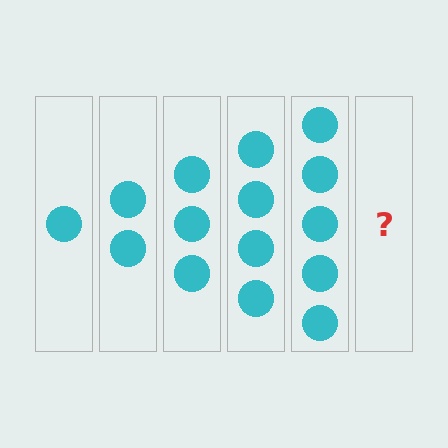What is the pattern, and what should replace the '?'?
The pattern is that each step adds one more circle. The '?' should be 6 circles.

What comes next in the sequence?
The next element should be 6 circles.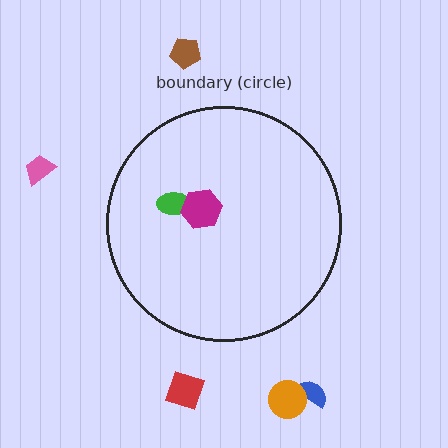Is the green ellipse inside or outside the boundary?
Inside.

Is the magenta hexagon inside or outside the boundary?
Inside.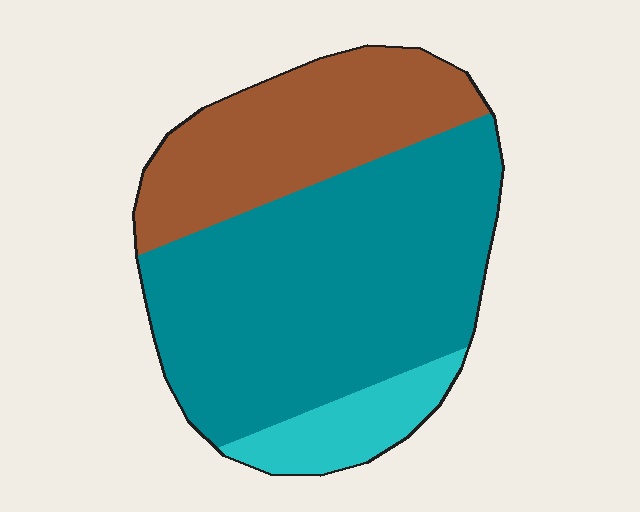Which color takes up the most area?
Teal, at roughly 60%.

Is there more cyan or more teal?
Teal.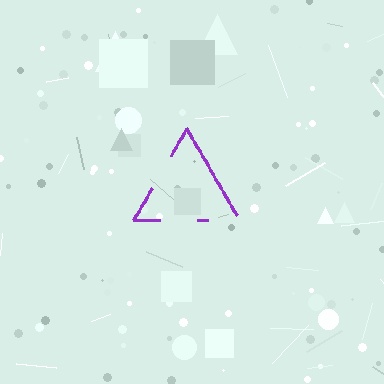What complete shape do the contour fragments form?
The contour fragments form a triangle.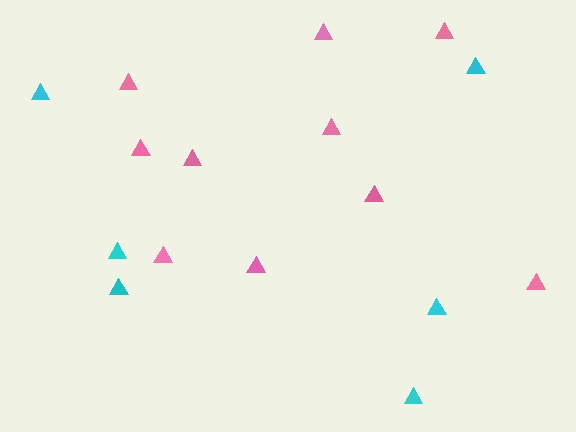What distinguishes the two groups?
There are 2 groups: one group of cyan triangles (6) and one group of pink triangles (10).